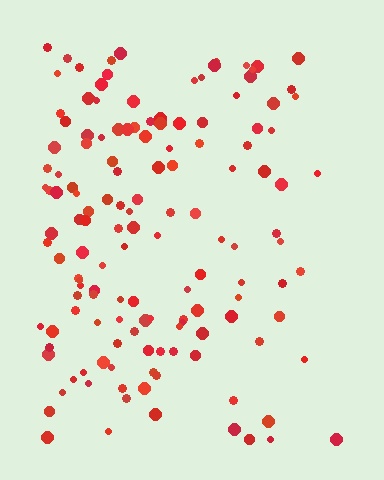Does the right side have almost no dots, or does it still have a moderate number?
Still a moderate number, just noticeably fewer than the left.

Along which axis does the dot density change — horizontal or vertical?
Horizontal.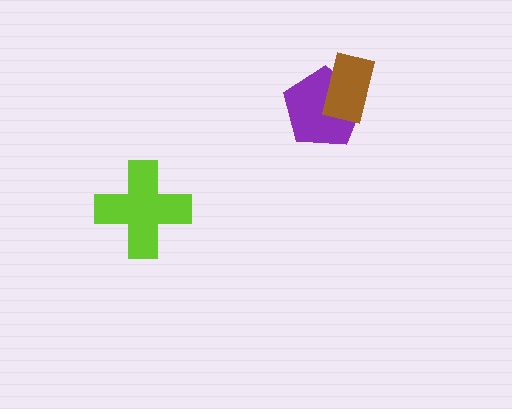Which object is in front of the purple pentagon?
The brown rectangle is in front of the purple pentagon.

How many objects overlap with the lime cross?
0 objects overlap with the lime cross.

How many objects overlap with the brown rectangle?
1 object overlaps with the brown rectangle.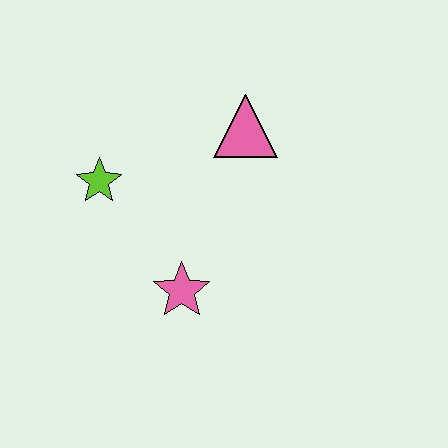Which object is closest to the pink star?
The lime star is closest to the pink star.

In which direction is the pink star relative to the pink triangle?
The pink star is below the pink triangle.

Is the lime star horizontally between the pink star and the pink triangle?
No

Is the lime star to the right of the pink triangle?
No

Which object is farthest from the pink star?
The pink triangle is farthest from the pink star.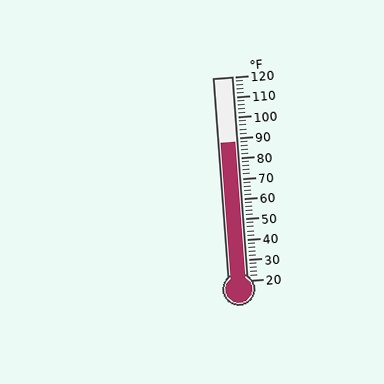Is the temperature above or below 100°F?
The temperature is below 100°F.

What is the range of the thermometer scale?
The thermometer scale ranges from 20°F to 120°F.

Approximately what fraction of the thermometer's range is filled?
The thermometer is filled to approximately 70% of its range.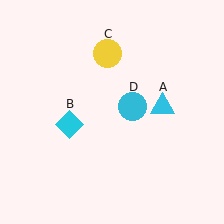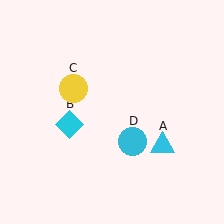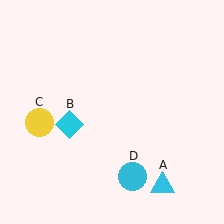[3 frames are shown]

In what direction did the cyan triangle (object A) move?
The cyan triangle (object A) moved down.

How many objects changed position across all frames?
3 objects changed position: cyan triangle (object A), yellow circle (object C), cyan circle (object D).